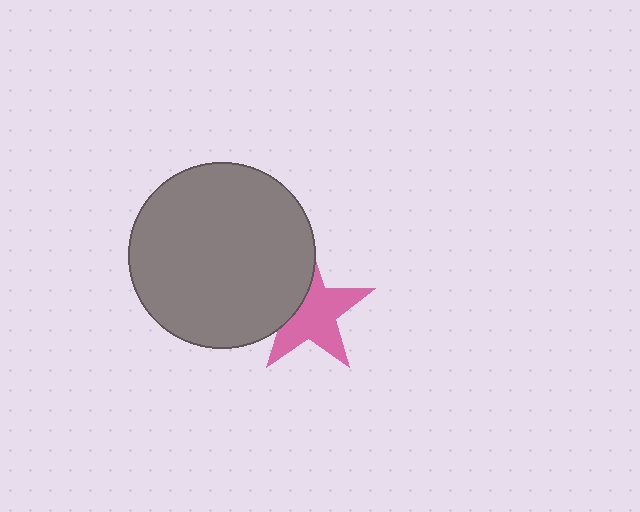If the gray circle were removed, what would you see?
You would see the complete pink star.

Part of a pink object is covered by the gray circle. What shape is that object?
It is a star.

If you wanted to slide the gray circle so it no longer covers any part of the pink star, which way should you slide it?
Slide it left — that is the most direct way to separate the two shapes.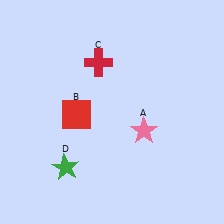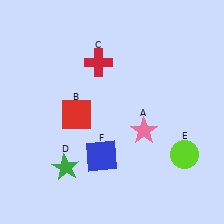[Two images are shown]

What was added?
A lime circle (E), a blue square (F) were added in Image 2.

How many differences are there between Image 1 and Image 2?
There are 2 differences between the two images.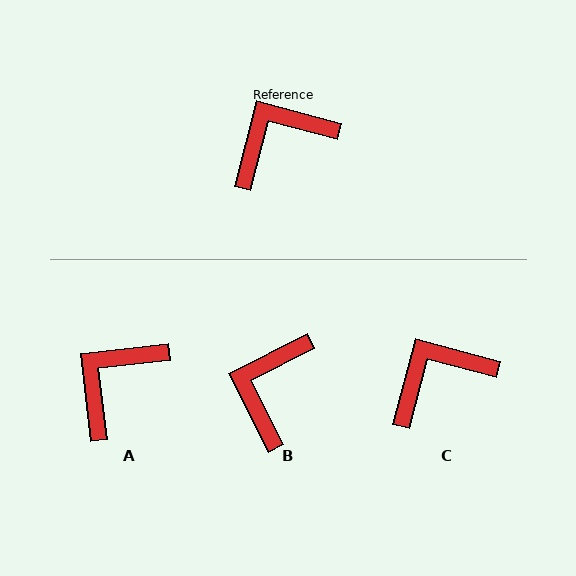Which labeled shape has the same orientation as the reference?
C.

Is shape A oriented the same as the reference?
No, it is off by about 21 degrees.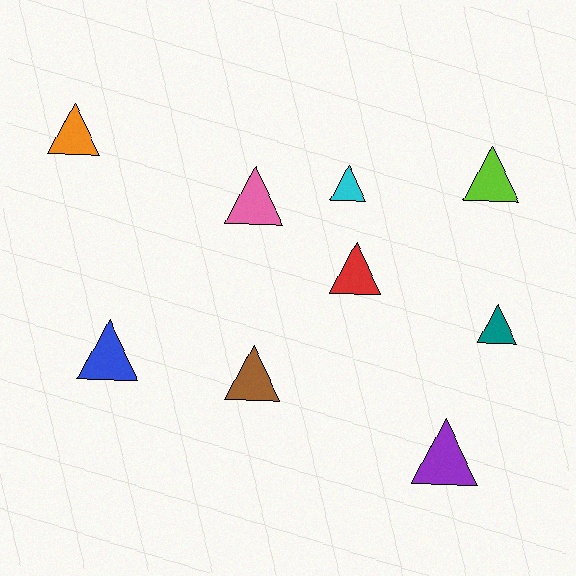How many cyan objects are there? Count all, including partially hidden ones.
There is 1 cyan object.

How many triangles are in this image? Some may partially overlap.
There are 9 triangles.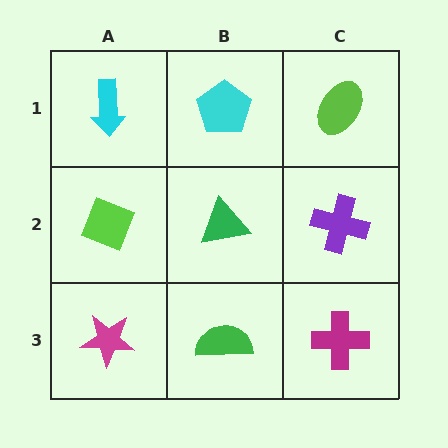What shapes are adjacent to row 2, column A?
A cyan arrow (row 1, column A), a magenta star (row 3, column A), a green triangle (row 2, column B).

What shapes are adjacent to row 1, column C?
A purple cross (row 2, column C), a cyan pentagon (row 1, column B).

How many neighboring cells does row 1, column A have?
2.